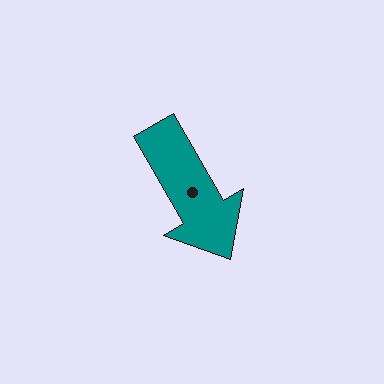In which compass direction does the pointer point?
Southeast.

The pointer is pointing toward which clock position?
Roughly 5 o'clock.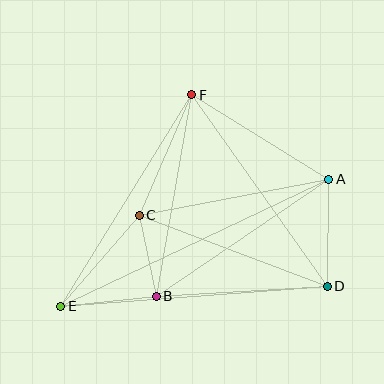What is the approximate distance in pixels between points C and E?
The distance between C and E is approximately 120 pixels.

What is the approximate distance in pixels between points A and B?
The distance between A and B is approximately 209 pixels.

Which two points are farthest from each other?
Points A and E are farthest from each other.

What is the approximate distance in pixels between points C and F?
The distance between C and F is approximately 132 pixels.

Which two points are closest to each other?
Points B and C are closest to each other.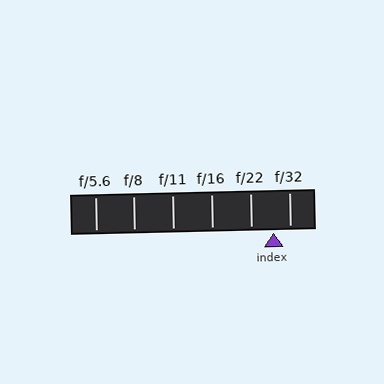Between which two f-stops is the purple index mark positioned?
The index mark is between f/22 and f/32.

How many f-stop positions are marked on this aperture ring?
There are 6 f-stop positions marked.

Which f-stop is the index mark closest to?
The index mark is closest to f/32.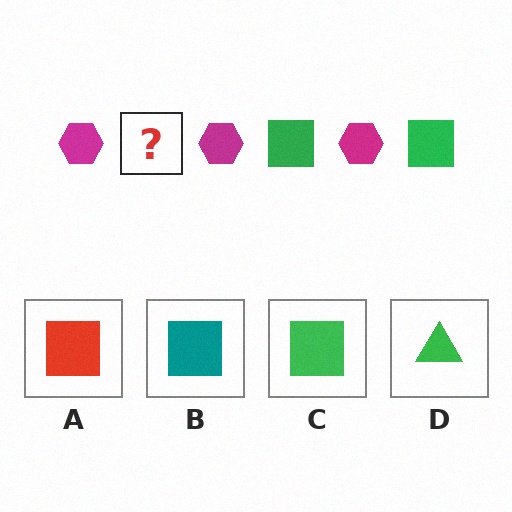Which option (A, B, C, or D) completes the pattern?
C.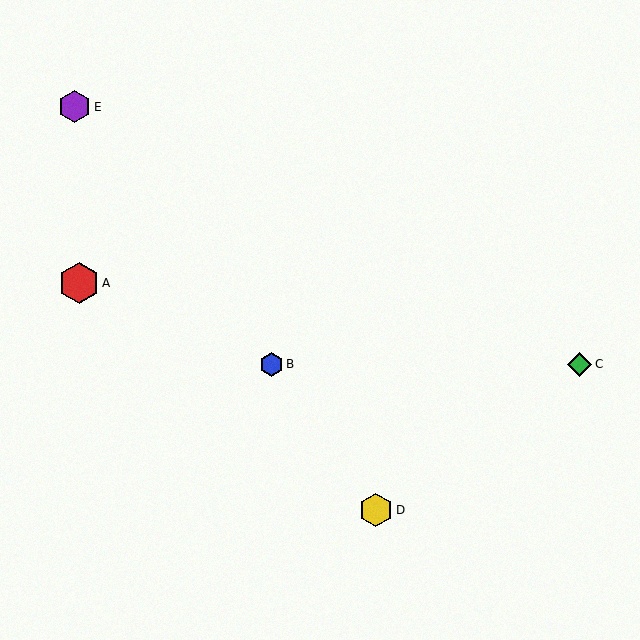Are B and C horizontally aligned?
Yes, both are at y≈364.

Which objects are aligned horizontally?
Objects B, C are aligned horizontally.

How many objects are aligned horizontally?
2 objects (B, C) are aligned horizontally.